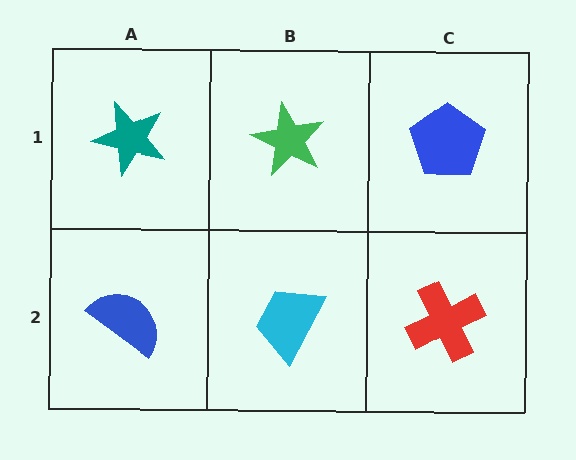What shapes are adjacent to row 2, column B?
A green star (row 1, column B), a blue semicircle (row 2, column A), a red cross (row 2, column C).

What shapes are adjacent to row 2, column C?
A blue pentagon (row 1, column C), a cyan trapezoid (row 2, column B).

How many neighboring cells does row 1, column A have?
2.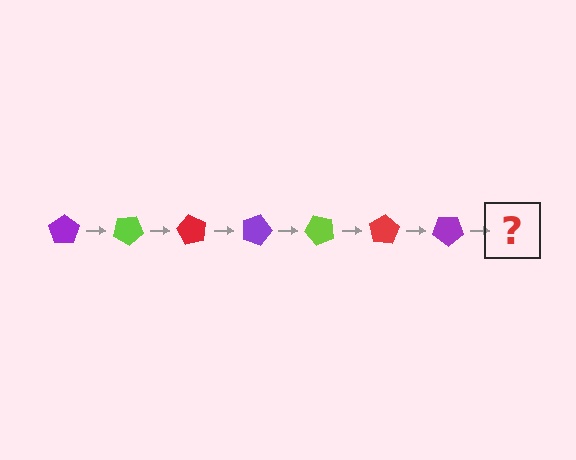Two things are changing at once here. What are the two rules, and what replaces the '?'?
The two rules are that it rotates 30 degrees each step and the color cycles through purple, lime, and red. The '?' should be a lime pentagon, rotated 210 degrees from the start.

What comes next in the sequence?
The next element should be a lime pentagon, rotated 210 degrees from the start.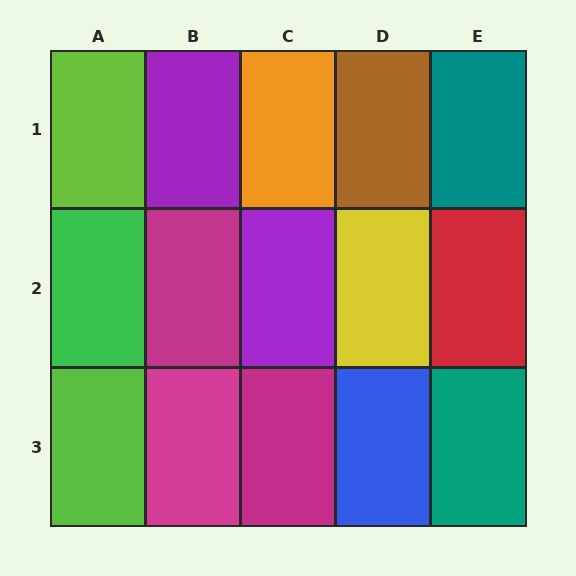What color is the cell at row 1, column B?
Purple.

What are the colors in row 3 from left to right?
Lime, magenta, magenta, blue, teal.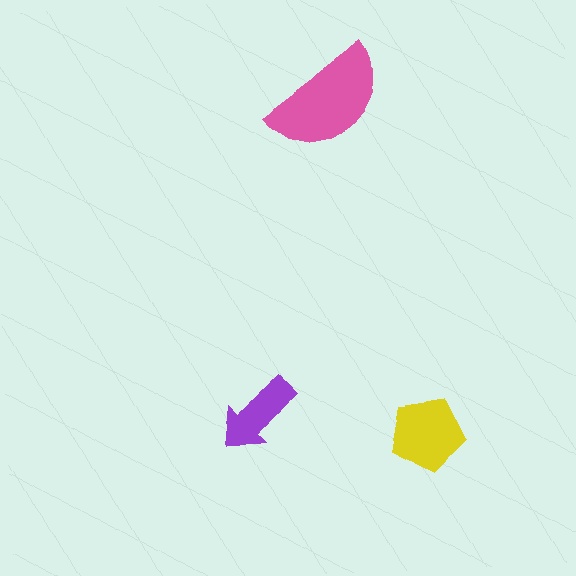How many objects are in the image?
There are 3 objects in the image.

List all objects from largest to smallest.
The pink semicircle, the yellow pentagon, the purple arrow.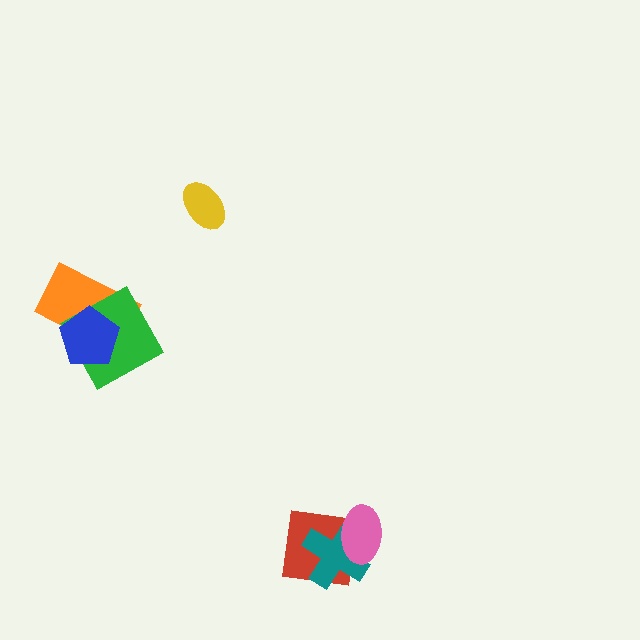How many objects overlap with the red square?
2 objects overlap with the red square.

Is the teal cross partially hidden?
Yes, it is partially covered by another shape.